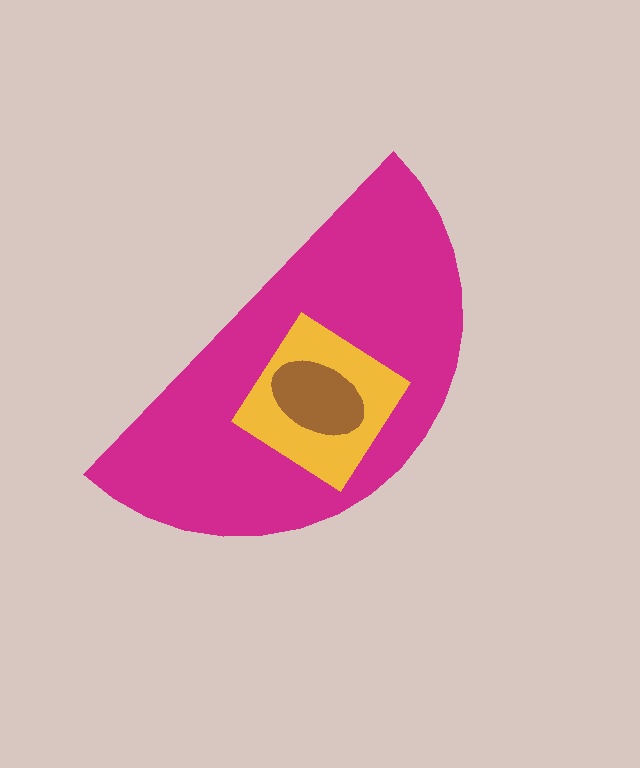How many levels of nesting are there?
3.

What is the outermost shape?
The magenta semicircle.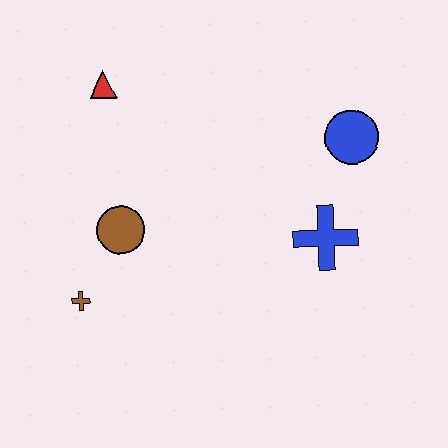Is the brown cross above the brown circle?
No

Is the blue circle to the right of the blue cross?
Yes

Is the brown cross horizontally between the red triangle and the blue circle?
No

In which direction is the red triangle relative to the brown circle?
The red triangle is above the brown circle.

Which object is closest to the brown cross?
The brown circle is closest to the brown cross.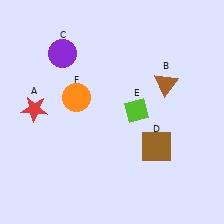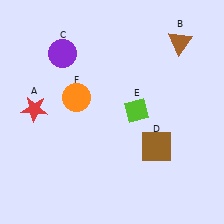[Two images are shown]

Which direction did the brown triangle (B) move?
The brown triangle (B) moved up.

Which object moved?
The brown triangle (B) moved up.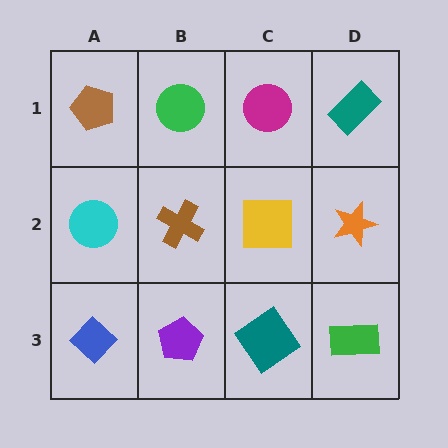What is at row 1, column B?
A green circle.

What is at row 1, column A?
A brown pentagon.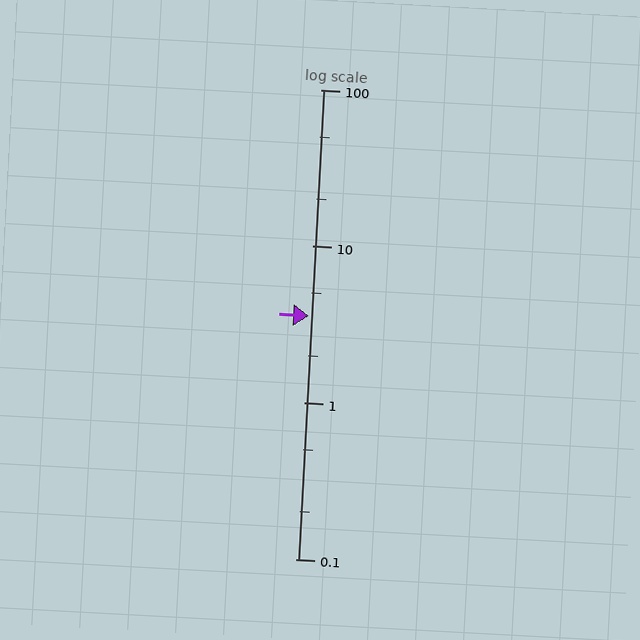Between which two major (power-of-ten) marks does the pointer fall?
The pointer is between 1 and 10.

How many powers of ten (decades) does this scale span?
The scale spans 3 decades, from 0.1 to 100.